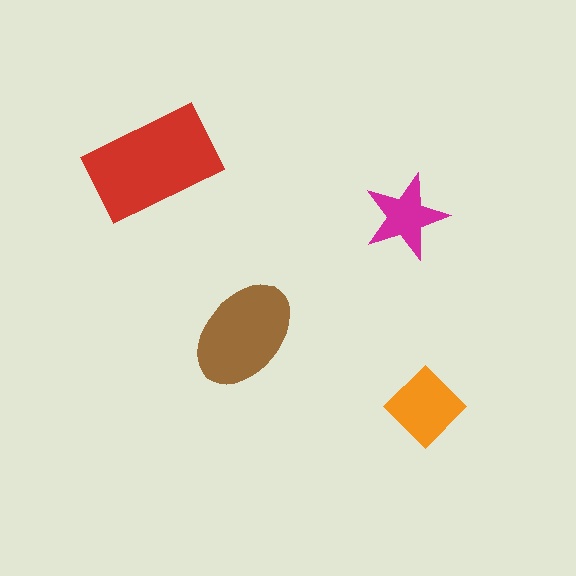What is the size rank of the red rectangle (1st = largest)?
1st.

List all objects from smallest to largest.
The magenta star, the orange diamond, the brown ellipse, the red rectangle.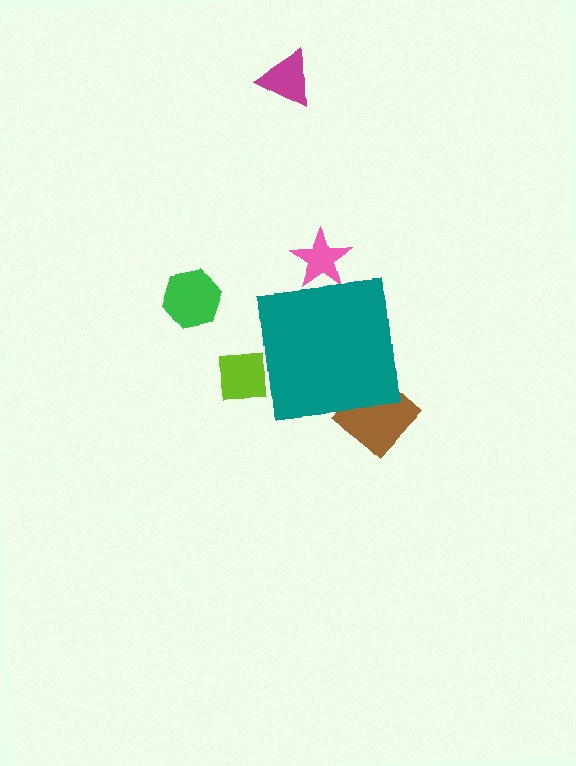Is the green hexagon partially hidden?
No, the green hexagon is fully visible.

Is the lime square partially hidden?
Yes, the lime square is partially hidden behind the teal square.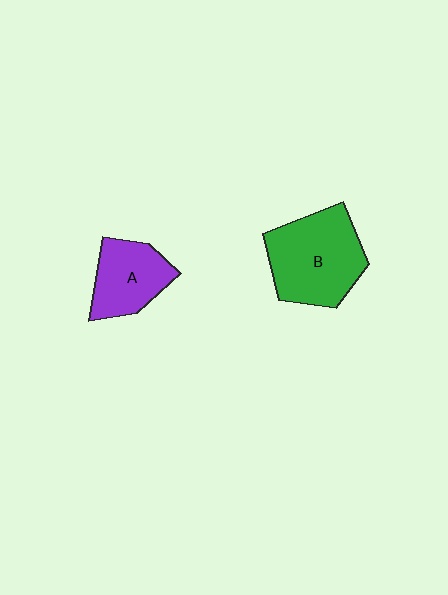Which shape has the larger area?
Shape B (green).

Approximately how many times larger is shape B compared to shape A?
Approximately 1.5 times.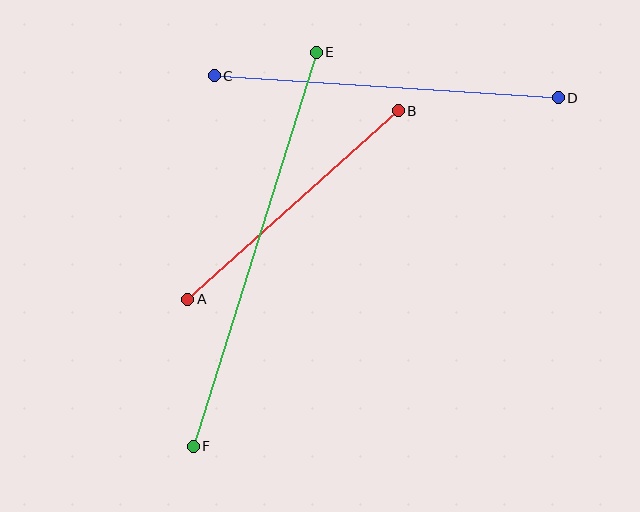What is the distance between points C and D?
The distance is approximately 345 pixels.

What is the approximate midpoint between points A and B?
The midpoint is at approximately (293, 205) pixels.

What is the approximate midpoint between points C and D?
The midpoint is at approximately (386, 87) pixels.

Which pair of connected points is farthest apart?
Points E and F are farthest apart.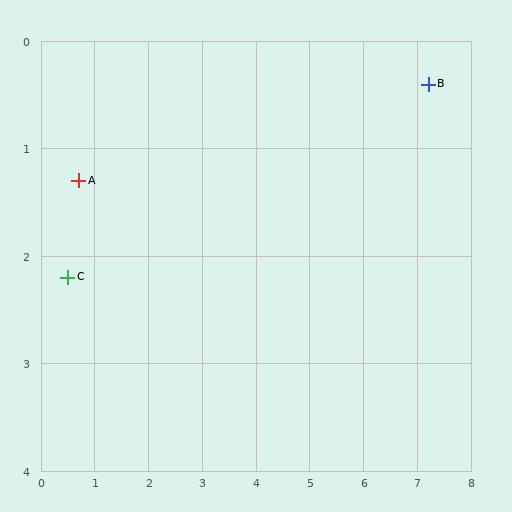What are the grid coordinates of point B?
Point B is at approximately (7.2, 0.4).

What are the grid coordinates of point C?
Point C is at approximately (0.5, 2.2).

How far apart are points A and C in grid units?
Points A and C are about 0.9 grid units apart.